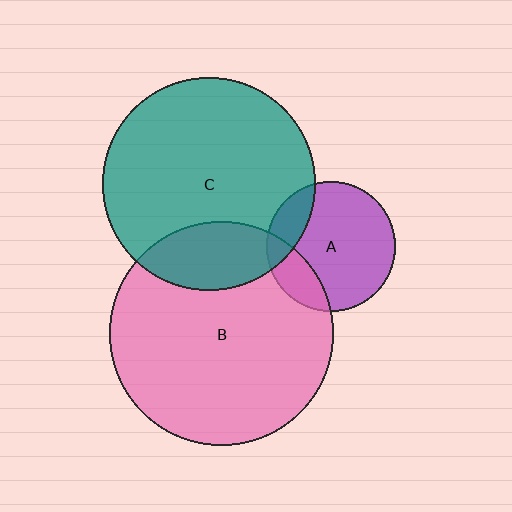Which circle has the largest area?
Circle B (pink).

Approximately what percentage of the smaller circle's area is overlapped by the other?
Approximately 20%.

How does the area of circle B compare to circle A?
Approximately 3.0 times.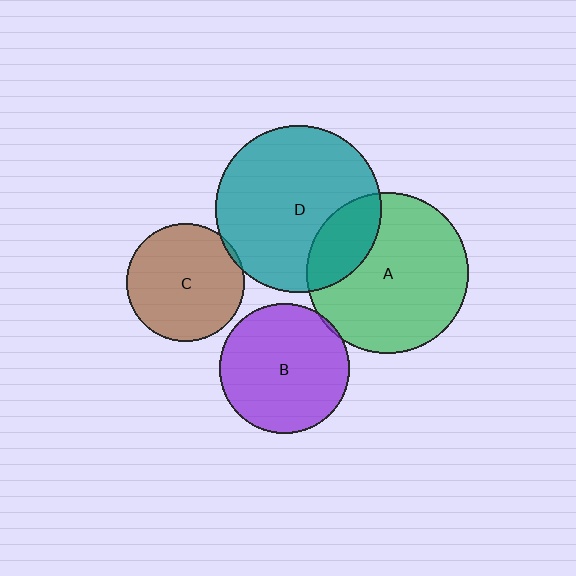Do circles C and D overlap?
Yes.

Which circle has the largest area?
Circle D (teal).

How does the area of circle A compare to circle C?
Approximately 1.9 times.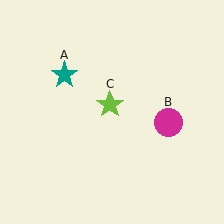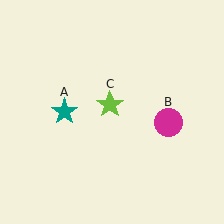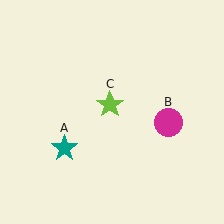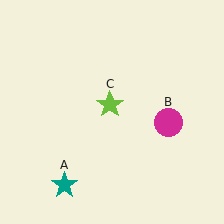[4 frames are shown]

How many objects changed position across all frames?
1 object changed position: teal star (object A).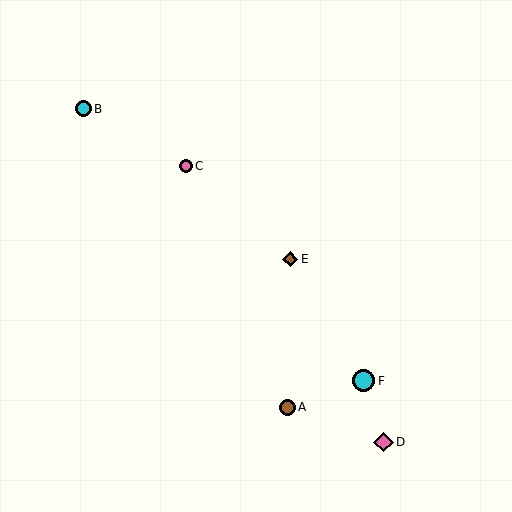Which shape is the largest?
The cyan circle (labeled F) is the largest.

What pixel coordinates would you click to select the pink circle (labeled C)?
Click at (186, 166) to select the pink circle C.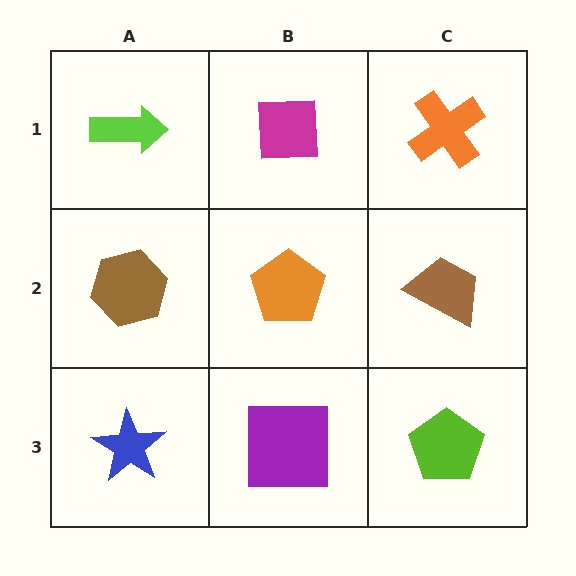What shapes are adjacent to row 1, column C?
A brown trapezoid (row 2, column C), a magenta square (row 1, column B).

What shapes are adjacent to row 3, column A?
A brown hexagon (row 2, column A), a purple square (row 3, column B).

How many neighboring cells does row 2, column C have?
3.